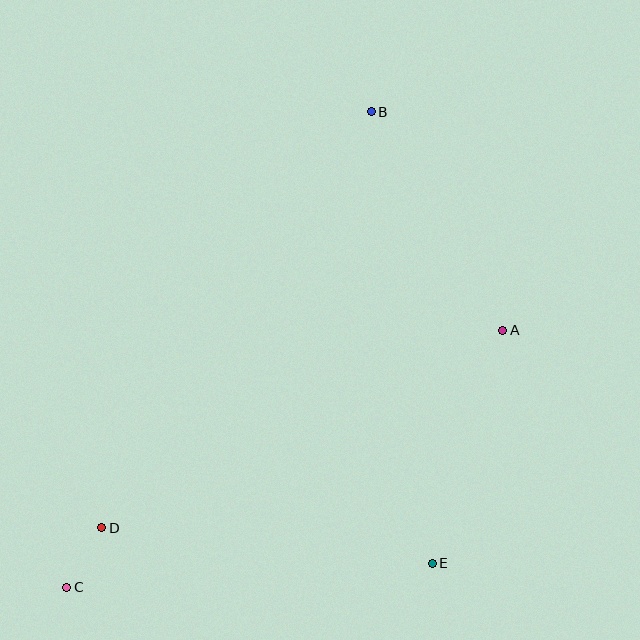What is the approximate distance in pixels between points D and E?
The distance between D and E is approximately 332 pixels.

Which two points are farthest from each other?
Points B and C are farthest from each other.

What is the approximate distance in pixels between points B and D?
The distance between B and D is approximately 495 pixels.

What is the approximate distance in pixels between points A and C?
The distance between A and C is approximately 506 pixels.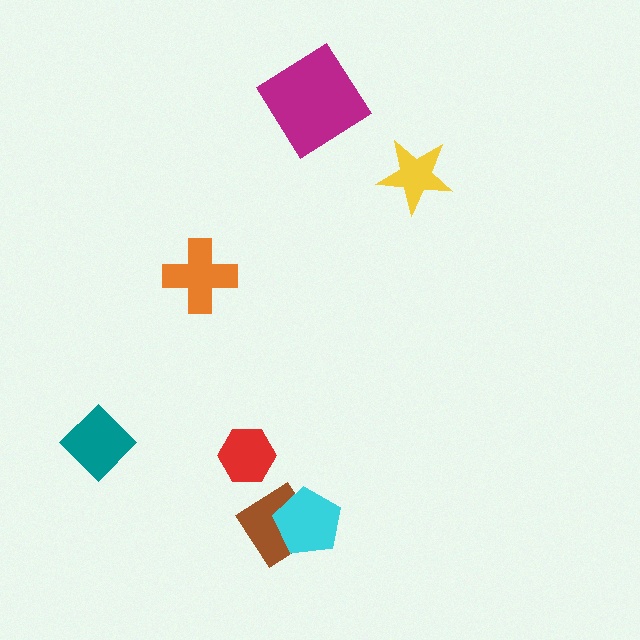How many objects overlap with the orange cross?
0 objects overlap with the orange cross.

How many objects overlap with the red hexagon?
0 objects overlap with the red hexagon.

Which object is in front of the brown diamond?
The cyan pentagon is in front of the brown diamond.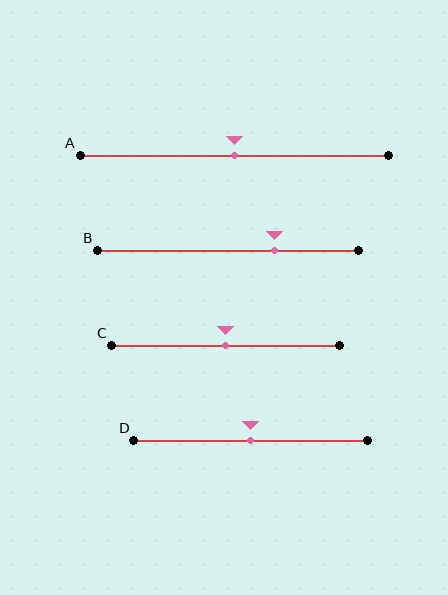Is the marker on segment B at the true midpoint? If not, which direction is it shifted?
No, the marker on segment B is shifted to the right by about 18% of the segment length.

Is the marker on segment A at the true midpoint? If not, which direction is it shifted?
Yes, the marker on segment A is at the true midpoint.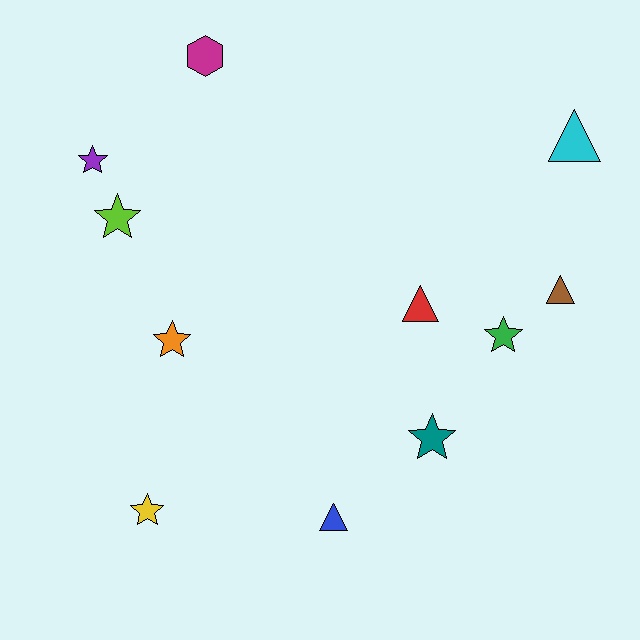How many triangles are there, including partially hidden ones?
There are 4 triangles.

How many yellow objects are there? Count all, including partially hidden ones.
There is 1 yellow object.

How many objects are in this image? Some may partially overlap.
There are 11 objects.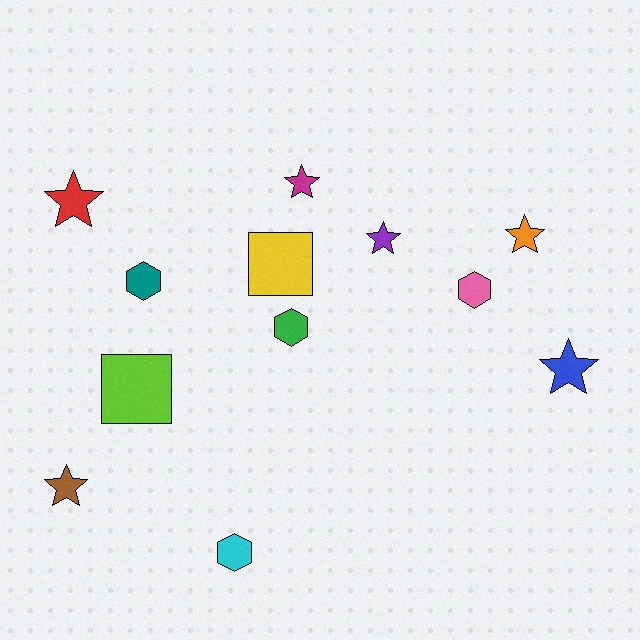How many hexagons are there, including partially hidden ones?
There are 4 hexagons.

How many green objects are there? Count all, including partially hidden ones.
There is 1 green object.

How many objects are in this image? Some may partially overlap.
There are 12 objects.